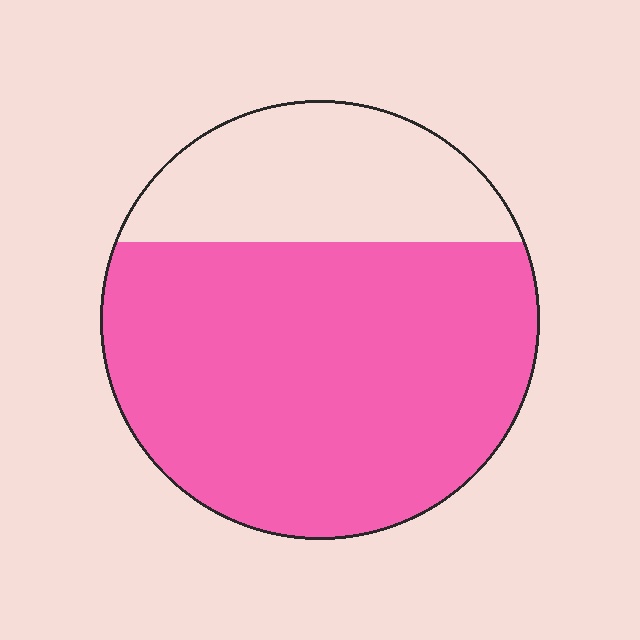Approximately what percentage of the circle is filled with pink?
Approximately 70%.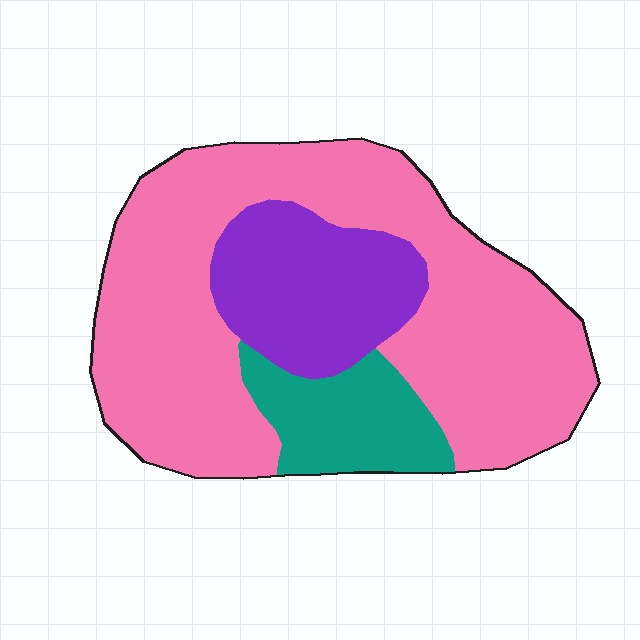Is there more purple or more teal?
Purple.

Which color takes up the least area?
Teal, at roughly 15%.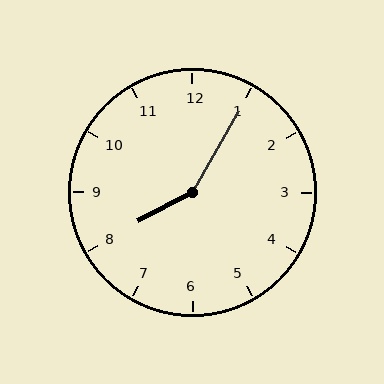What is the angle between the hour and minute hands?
Approximately 148 degrees.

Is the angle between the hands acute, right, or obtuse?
It is obtuse.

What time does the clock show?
8:05.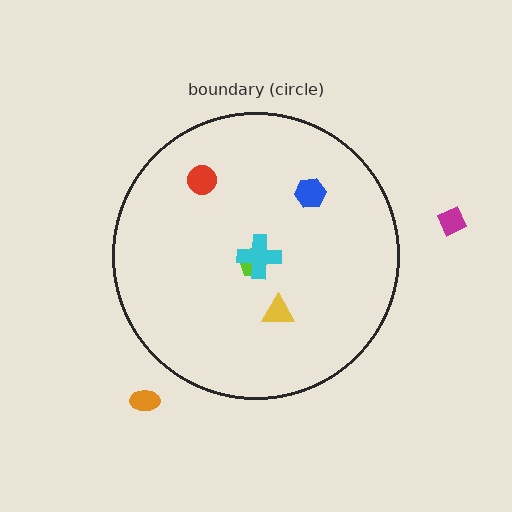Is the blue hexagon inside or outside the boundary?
Inside.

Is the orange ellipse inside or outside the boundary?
Outside.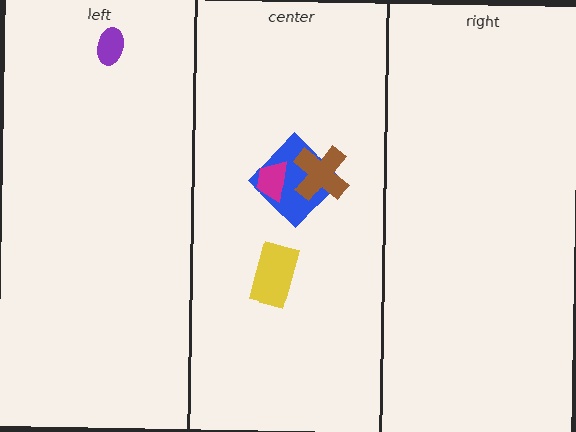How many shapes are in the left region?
1.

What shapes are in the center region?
The yellow rectangle, the blue diamond, the magenta trapezoid, the brown cross.